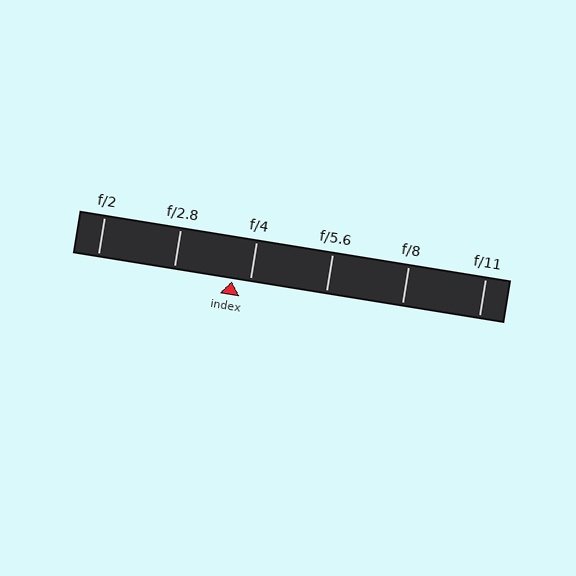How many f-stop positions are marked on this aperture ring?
There are 6 f-stop positions marked.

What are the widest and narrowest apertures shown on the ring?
The widest aperture shown is f/2 and the narrowest is f/11.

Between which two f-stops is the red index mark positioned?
The index mark is between f/2.8 and f/4.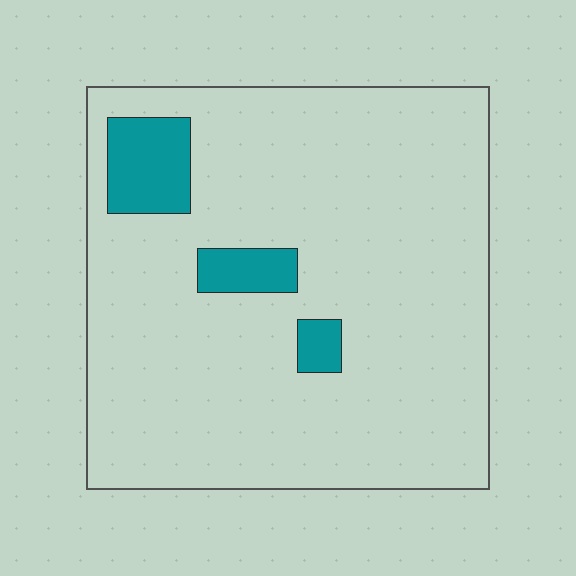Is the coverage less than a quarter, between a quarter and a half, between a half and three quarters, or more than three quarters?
Less than a quarter.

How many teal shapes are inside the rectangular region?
3.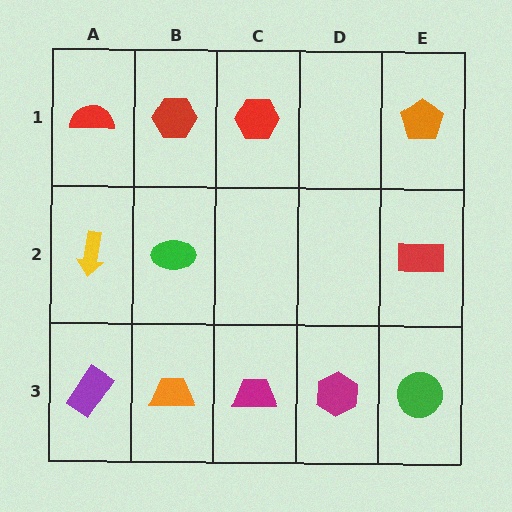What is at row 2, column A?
A yellow arrow.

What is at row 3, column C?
A magenta trapezoid.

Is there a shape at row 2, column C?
No, that cell is empty.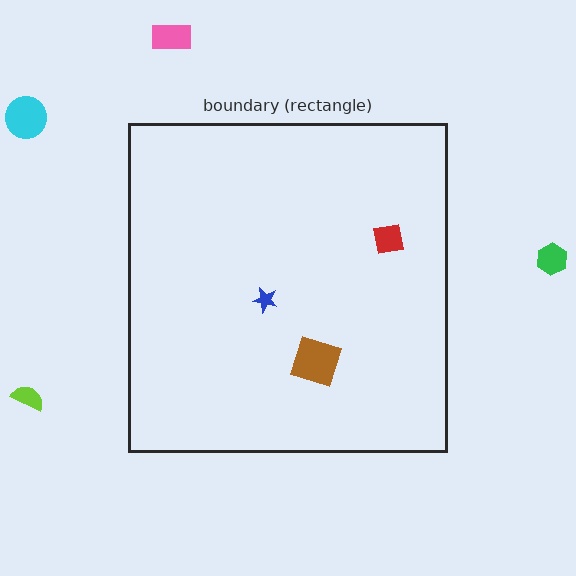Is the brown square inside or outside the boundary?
Inside.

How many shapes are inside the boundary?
3 inside, 4 outside.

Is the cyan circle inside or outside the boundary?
Outside.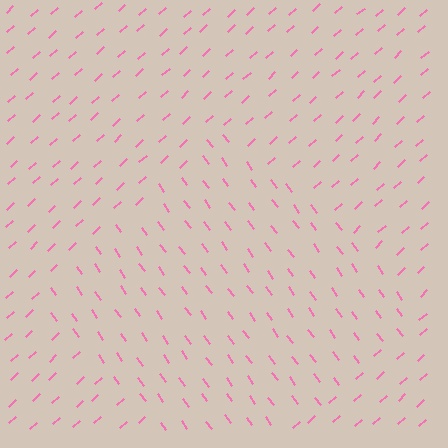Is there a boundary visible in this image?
Yes, there is a texture boundary formed by a change in line orientation.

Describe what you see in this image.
The image is filled with small pink line segments. A diamond region in the image has lines oriented differently from the surrounding lines, creating a visible texture boundary.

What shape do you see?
I see a diamond.